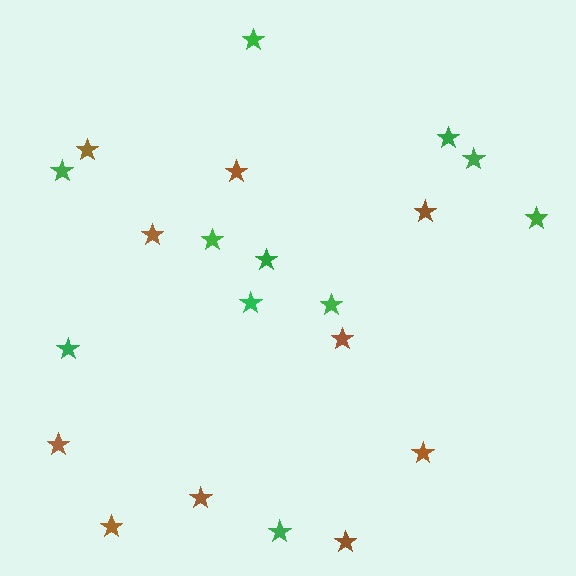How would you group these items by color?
There are 2 groups: one group of brown stars (10) and one group of green stars (11).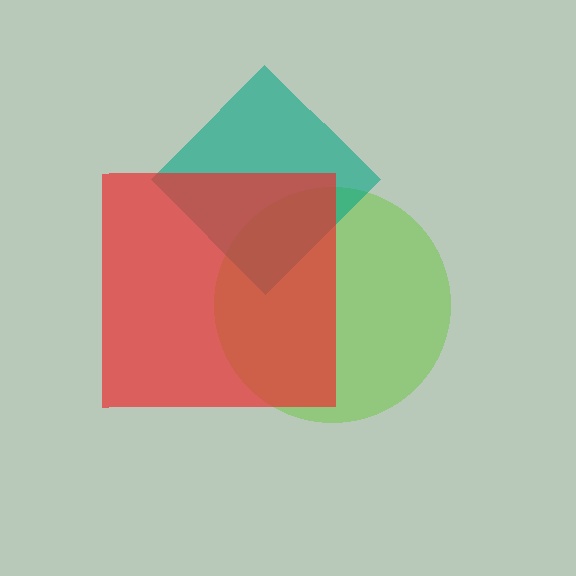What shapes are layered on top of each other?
The layered shapes are: a lime circle, a teal diamond, a red square.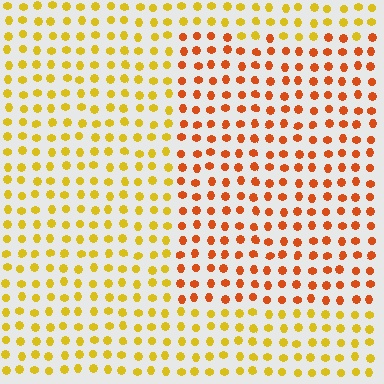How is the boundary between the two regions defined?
The boundary is defined purely by a slight shift in hue (about 36 degrees). Spacing, size, and orientation are identical on both sides.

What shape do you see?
I see a rectangle.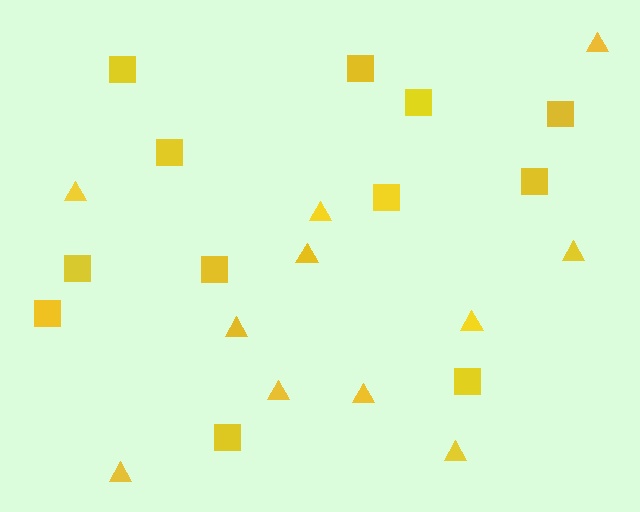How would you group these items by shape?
There are 2 groups: one group of squares (12) and one group of triangles (11).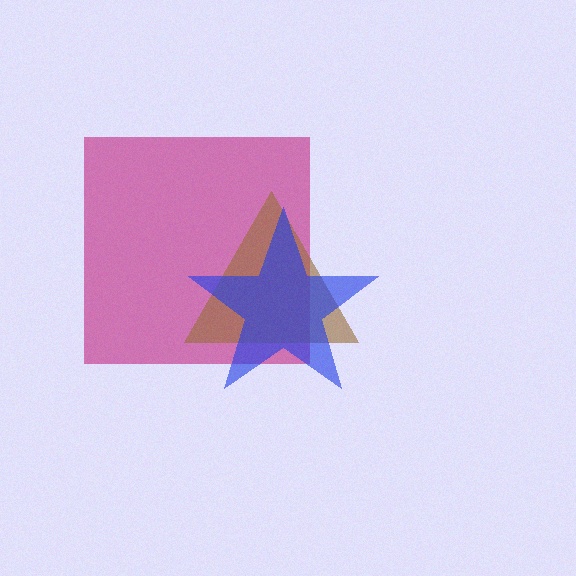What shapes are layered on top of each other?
The layered shapes are: a magenta square, a brown triangle, a blue star.